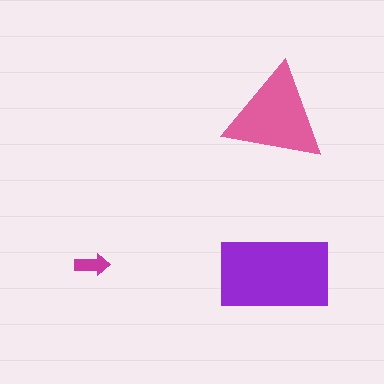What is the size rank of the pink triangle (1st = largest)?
2nd.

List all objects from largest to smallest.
The purple rectangle, the pink triangle, the magenta arrow.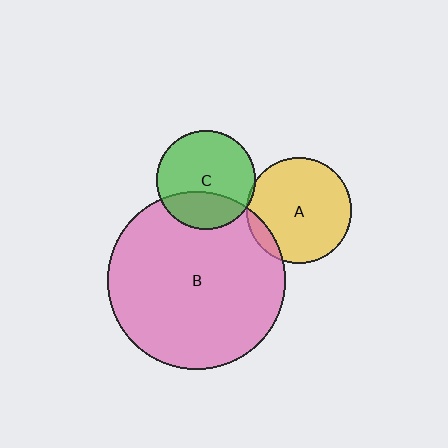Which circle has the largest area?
Circle B (pink).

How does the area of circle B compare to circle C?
Approximately 3.2 times.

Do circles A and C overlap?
Yes.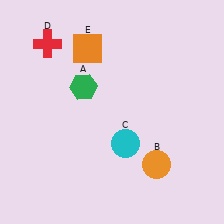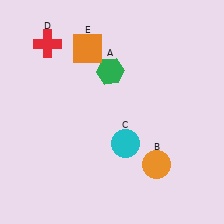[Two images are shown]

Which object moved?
The green hexagon (A) moved right.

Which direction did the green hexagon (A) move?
The green hexagon (A) moved right.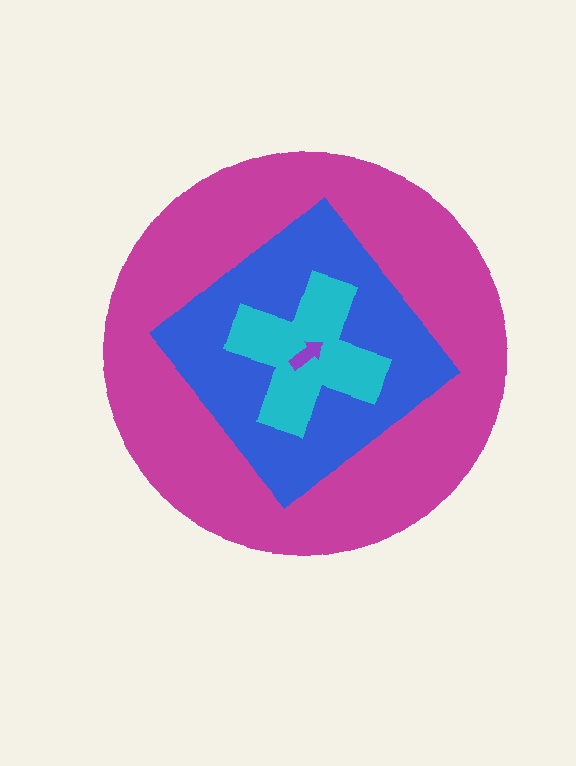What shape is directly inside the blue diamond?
The cyan cross.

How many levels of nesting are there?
4.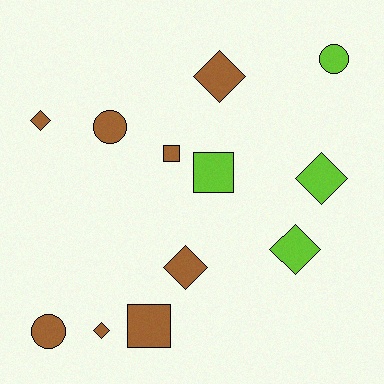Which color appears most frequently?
Brown, with 8 objects.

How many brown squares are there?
There are 2 brown squares.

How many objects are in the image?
There are 12 objects.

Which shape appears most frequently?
Diamond, with 6 objects.